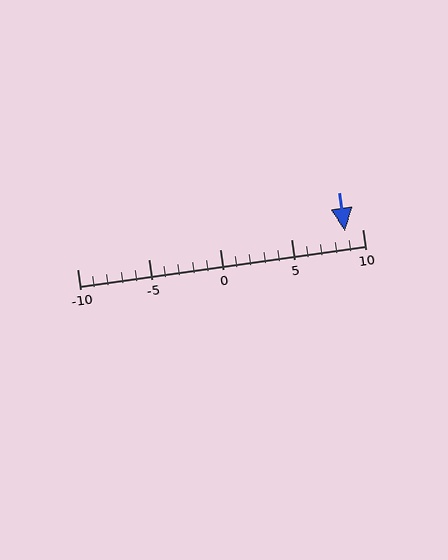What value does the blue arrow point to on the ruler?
The blue arrow points to approximately 9.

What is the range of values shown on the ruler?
The ruler shows values from -10 to 10.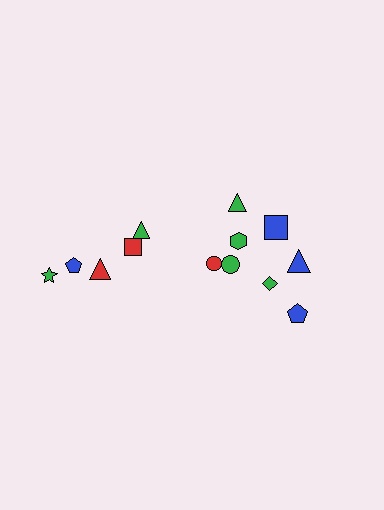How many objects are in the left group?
There are 5 objects.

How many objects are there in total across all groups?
There are 13 objects.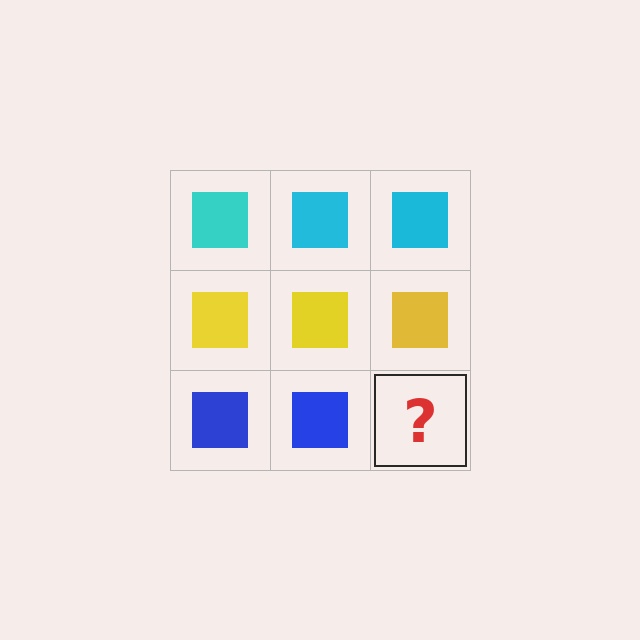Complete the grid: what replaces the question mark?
The question mark should be replaced with a blue square.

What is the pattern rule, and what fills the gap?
The rule is that each row has a consistent color. The gap should be filled with a blue square.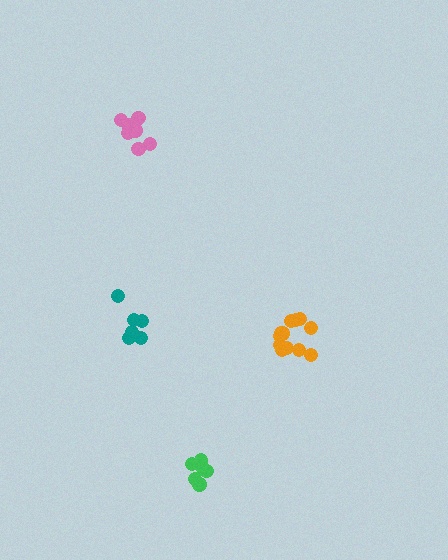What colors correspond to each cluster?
The clusters are colored: orange, teal, green, pink.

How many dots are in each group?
Group 1: 12 dots, Group 2: 6 dots, Group 3: 8 dots, Group 4: 10 dots (36 total).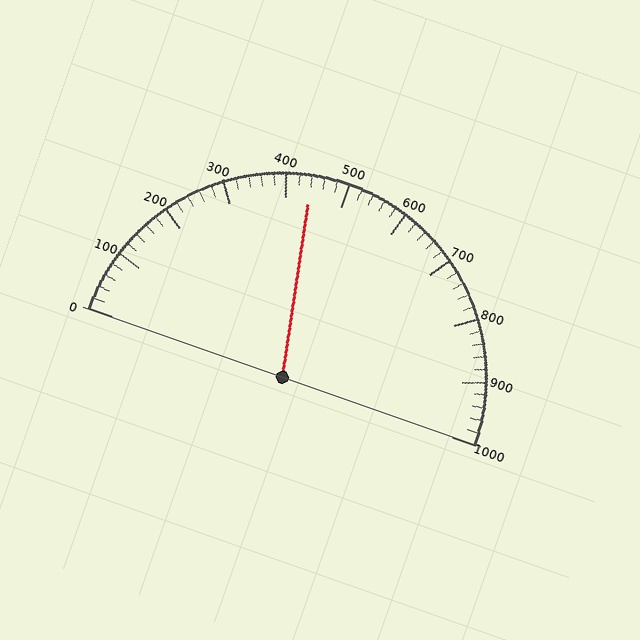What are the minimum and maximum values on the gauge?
The gauge ranges from 0 to 1000.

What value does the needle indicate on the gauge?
The needle indicates approximately 440.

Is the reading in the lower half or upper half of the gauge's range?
The reading is in the lower half of the range (0 to 1000).